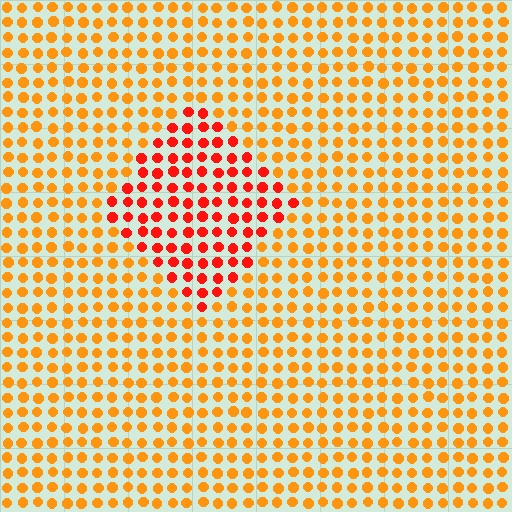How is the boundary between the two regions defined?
The boundary is defined purely by a slight shift in hue (about 33 degrees). Spacing, size, and orientation are identical on both sides.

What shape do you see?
I see a diamond.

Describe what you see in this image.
The image is filled with small orange elements in a uniform arrangement. A diamond-shaped region is visible where the elements are tinted to a slightly different hue, forming a subtle color boundary.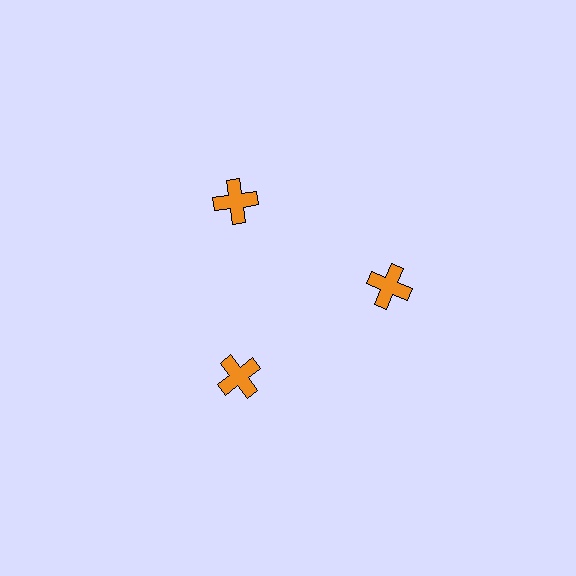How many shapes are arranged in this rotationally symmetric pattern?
There are 3 shapes, arranged in 3 groups of 1.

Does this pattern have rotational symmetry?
Yes, this pattern has 3-fold rotational symmetry. It looks the same after rotating 120 degrees around the center.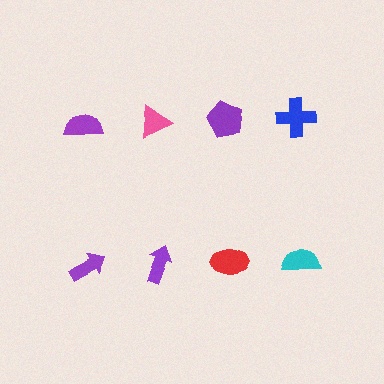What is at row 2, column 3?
A red ellipse.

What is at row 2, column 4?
A cyan semicircle.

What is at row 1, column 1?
A purple semicircle.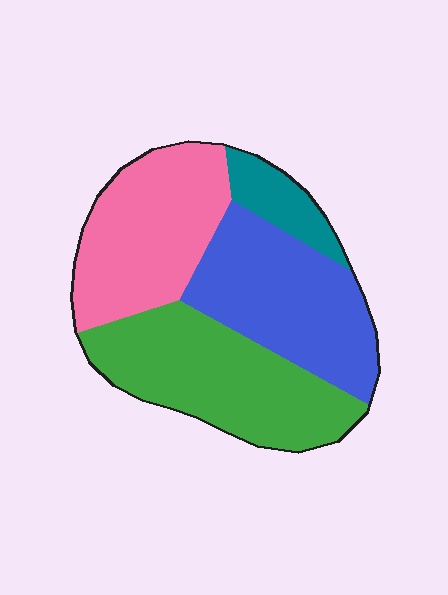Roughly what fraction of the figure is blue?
Blue takes up about one third (1/3) of the figure.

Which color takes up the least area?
Teal, at roughly 10%.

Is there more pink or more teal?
Pink.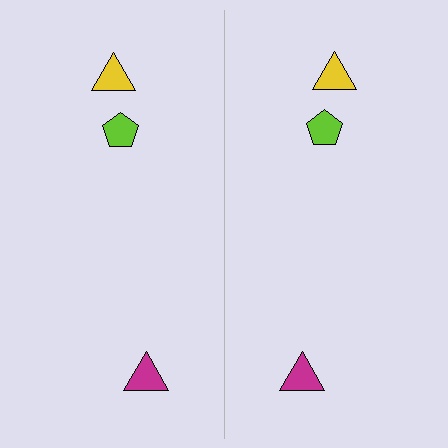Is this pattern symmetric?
Yes, this pattern has bilateral (reflection) symmetry.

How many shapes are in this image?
There are 6 shapes in this image.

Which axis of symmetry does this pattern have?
The pattern has a vertical axis of symmetry running through the center of the image.